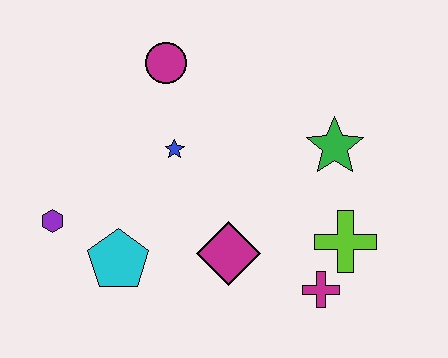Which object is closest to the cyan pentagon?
The purple hexagon is closest to the cyan pentagon.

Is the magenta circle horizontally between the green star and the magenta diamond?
No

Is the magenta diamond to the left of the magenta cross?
Yes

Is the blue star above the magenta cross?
Yes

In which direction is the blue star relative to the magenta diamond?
The blue star is above the magenta diamond.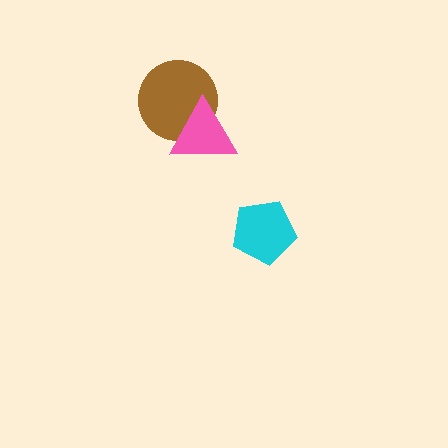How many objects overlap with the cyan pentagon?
0 objects overlap with the cyan pentagon.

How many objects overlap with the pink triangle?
1 object overlaps with the pink triangle.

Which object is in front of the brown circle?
The pink triangle is in front of the brown circle.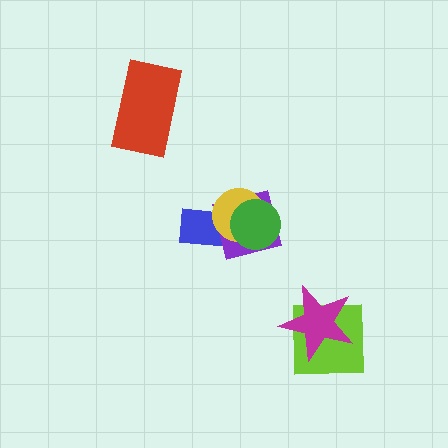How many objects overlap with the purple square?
3 objects overlap with the purple square.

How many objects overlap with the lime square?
1 object overlaps with the lime square.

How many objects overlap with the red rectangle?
0 objects overlap with the red rectangle.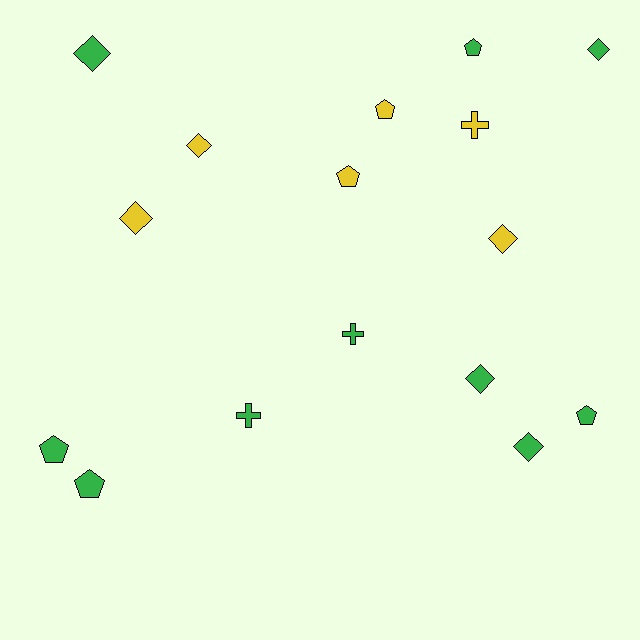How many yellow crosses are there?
There is 1 yellow cross.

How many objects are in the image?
There are 16 objects.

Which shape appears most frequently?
Diamond, with 7 objects.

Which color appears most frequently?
Green, with 10 objects.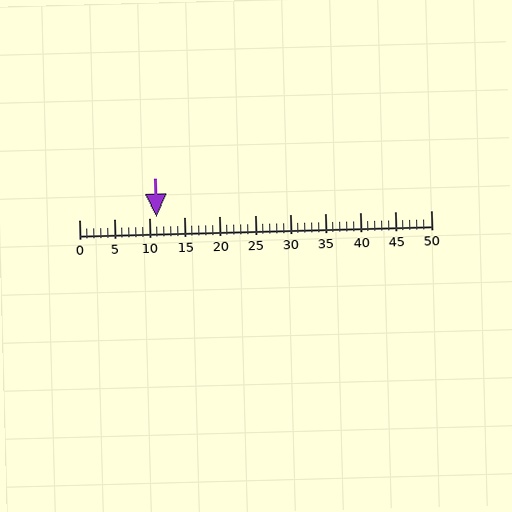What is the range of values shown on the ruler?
The ruler shows values from 0 to 50.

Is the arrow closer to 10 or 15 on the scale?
The arrow is closer to 10.